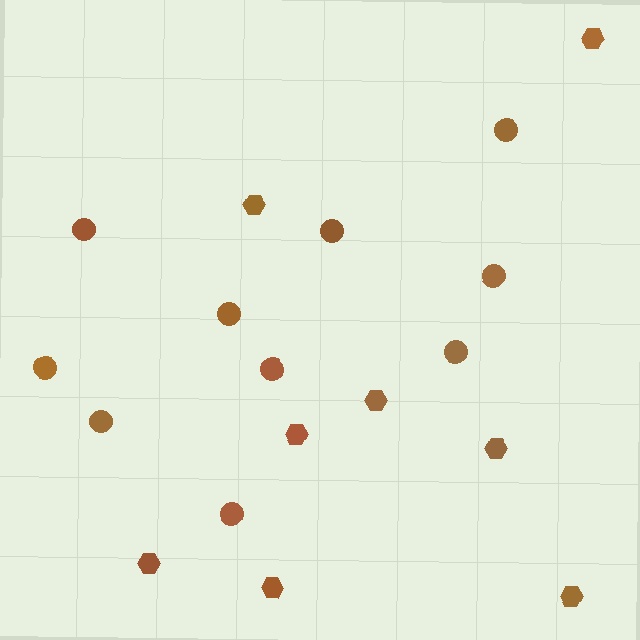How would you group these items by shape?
There are 2 groups: one group of hexagons (8) and one group of circles (10).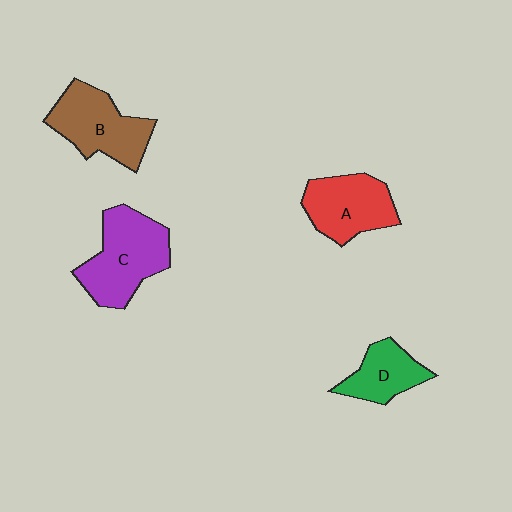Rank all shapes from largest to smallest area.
From largest to smallest: C (purple), B (brown), A (red), D (green).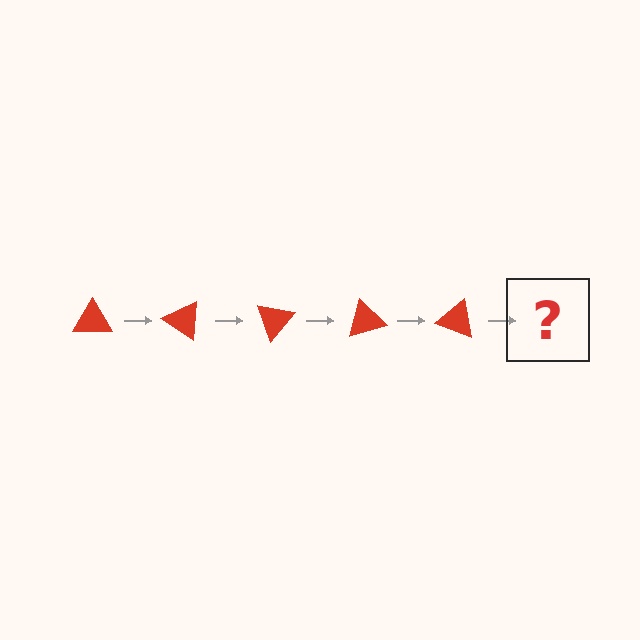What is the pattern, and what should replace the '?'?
The pattern is that the triangle rotates 35 degrees each step. The '?' should be a red triangle rotated 175 degrees.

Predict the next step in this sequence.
The next step is a red triangle rotated 175 degrees.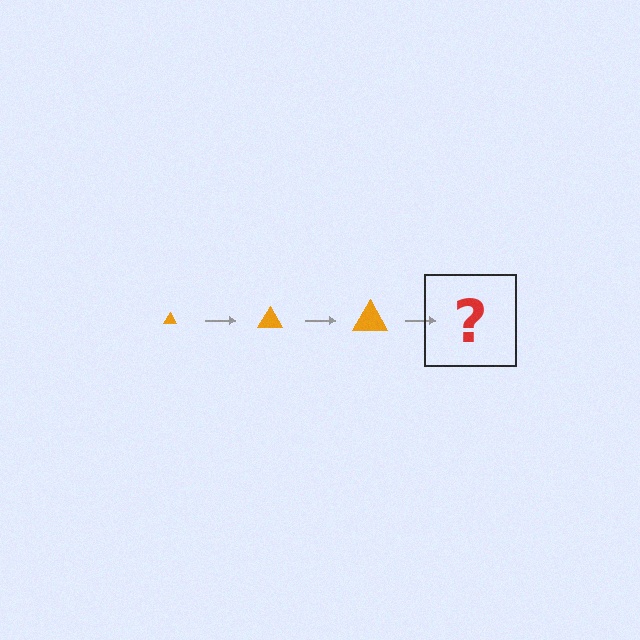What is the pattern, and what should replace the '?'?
The pattern is that the triangle gets progressively larger each step. The '?' should be an orange triangle, larger than the previous one.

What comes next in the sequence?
The next element should be an orange triangle, larger than the previous one.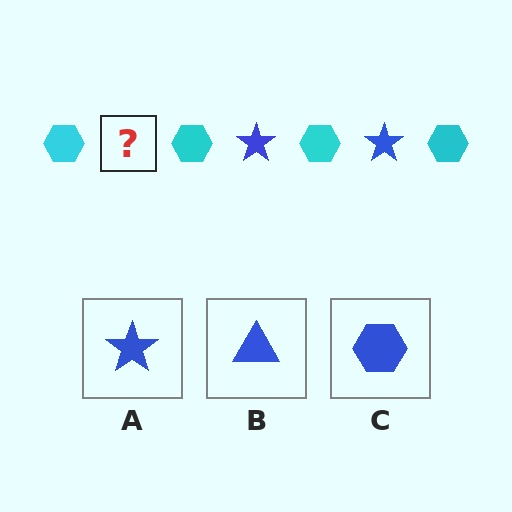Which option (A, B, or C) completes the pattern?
A.